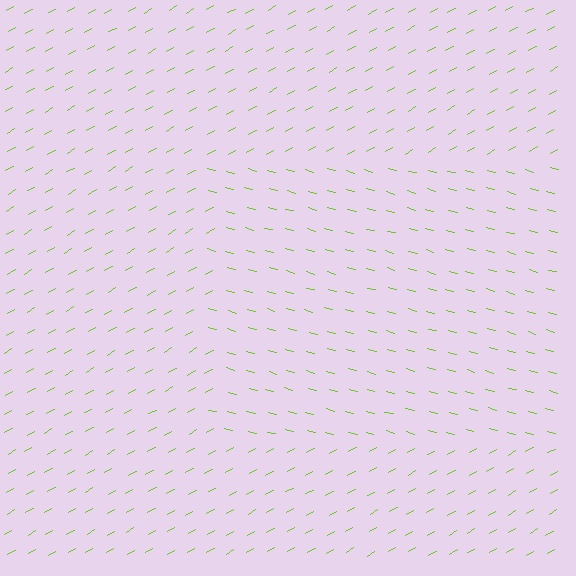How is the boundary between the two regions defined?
The boundary is defined purely by a change in line orientation (approximately 45 degrees difference). All lines are the same color and thickness.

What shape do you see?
I see a rectangle.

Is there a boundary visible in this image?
Yes, there is a texture boundary formed by a change in line orientation.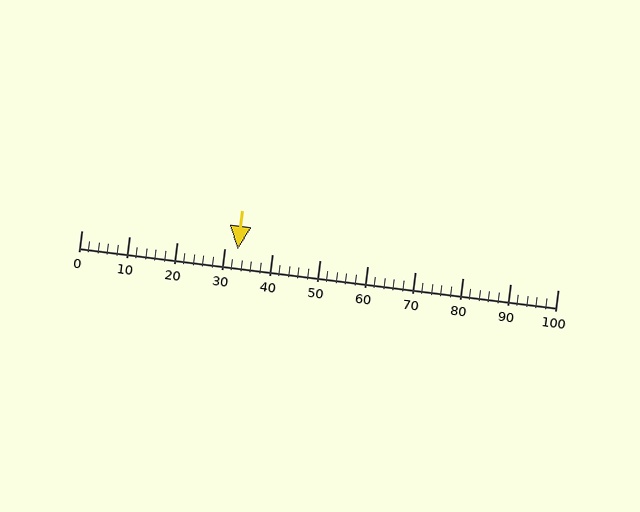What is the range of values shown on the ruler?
The ruler shows values from 0 to 100.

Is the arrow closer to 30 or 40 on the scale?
The arrow is closer to 30.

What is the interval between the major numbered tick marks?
The major tick marks are spaced 10 units apart.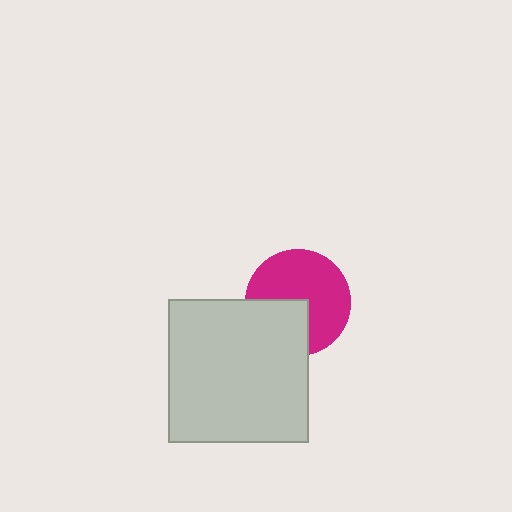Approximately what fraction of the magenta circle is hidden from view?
Roughly 34% of the magenta circle is hidden behind the light gray rectangle.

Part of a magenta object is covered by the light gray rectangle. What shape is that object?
It is a circle.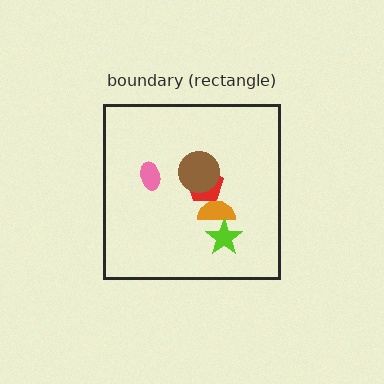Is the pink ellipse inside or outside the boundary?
Inside.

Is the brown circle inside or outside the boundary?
Inside.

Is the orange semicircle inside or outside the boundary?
Inside.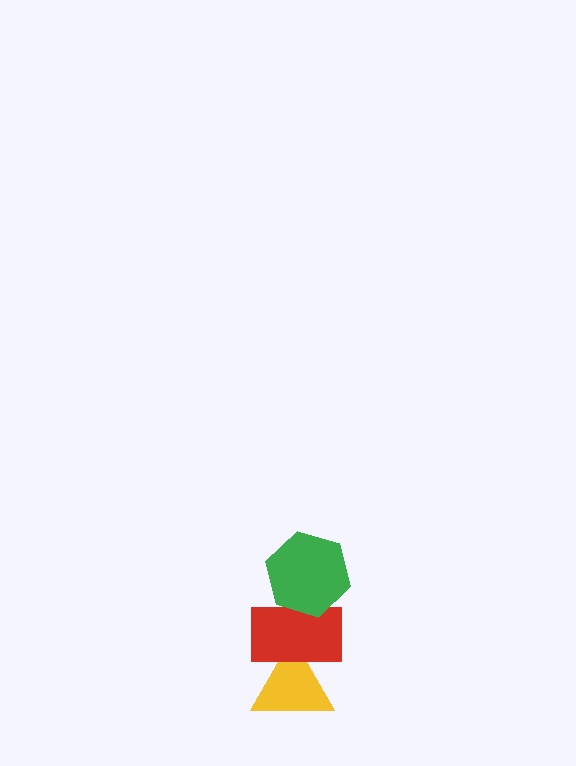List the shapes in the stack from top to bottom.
From top to bottom: the green hexagon, the red rectangle, the yellow triangle.